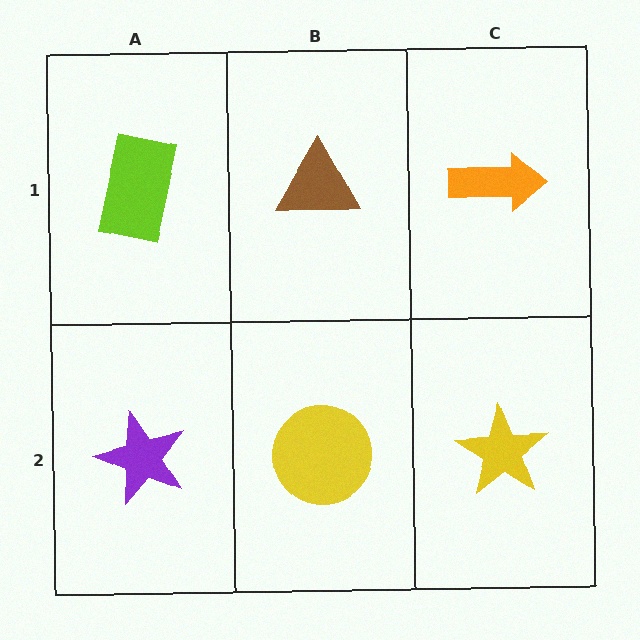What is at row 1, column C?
An orange arrow.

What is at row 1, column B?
A brown triangle.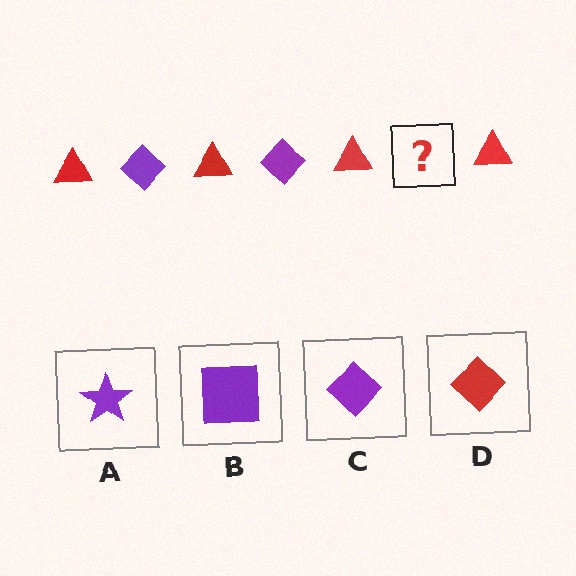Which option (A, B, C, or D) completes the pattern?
C.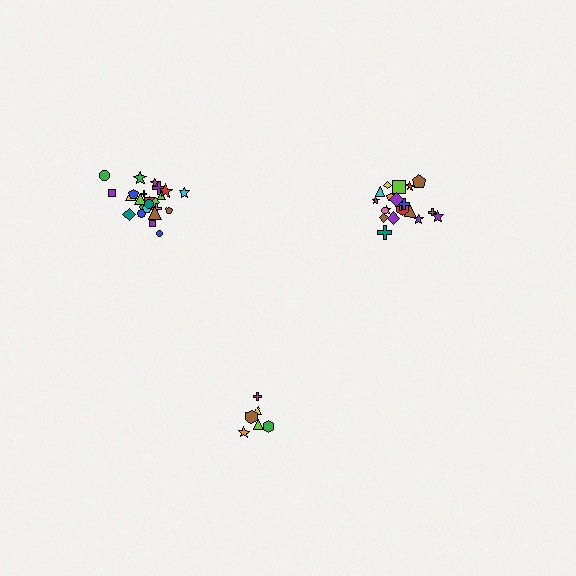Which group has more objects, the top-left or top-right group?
The top-left group.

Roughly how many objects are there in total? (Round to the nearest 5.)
Roughly 55 objects in total.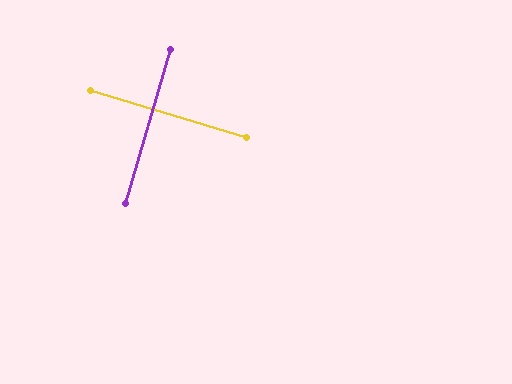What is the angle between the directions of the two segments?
Approximately 89 degrees.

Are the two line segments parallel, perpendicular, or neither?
Perpendicular — they meet at approximately 89°.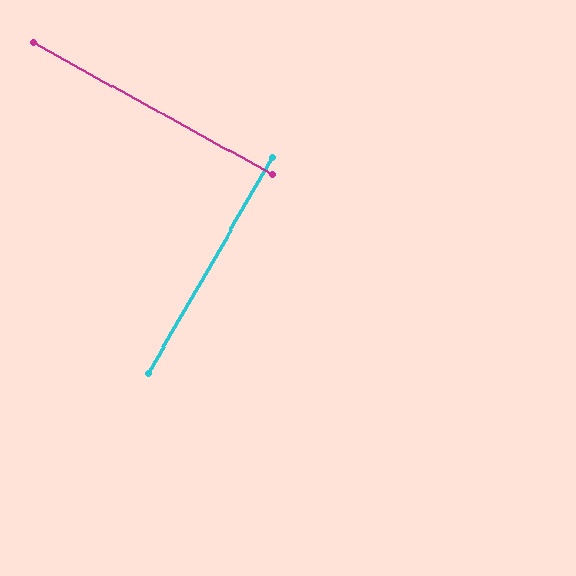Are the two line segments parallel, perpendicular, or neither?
Perpendicular — they meet at approximately 89°.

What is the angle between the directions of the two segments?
Approximately 89 degrees.